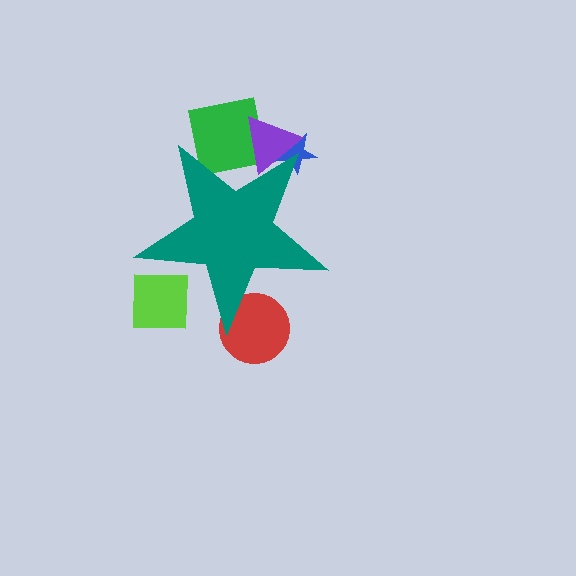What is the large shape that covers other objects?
A teal star.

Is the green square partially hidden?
Yes, the green square is partially hidden behind the teal star.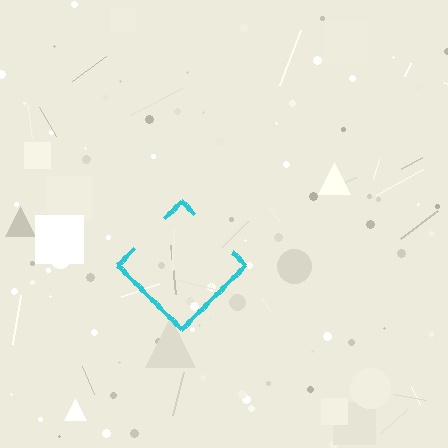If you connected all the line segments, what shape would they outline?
They would outline a diamond.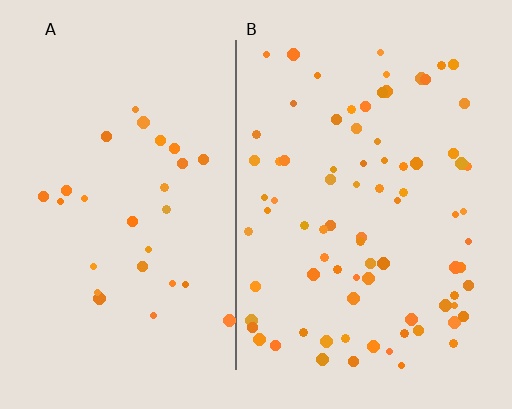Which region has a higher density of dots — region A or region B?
B (the right).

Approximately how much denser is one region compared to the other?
Approximately 2.9× — region B over region A.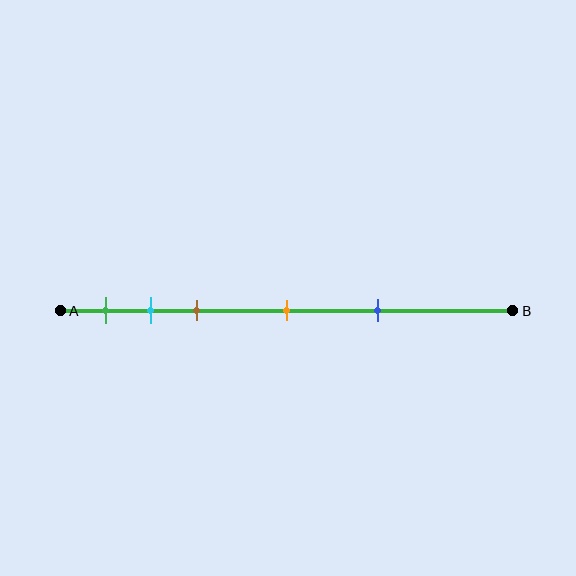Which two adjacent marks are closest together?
The cyan and brown marks are the closest adjacent pair.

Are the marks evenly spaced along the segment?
No, the marks are not evenly spaced.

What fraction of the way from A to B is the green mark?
The green mark is approximately 10% (0.1) of the way from A to B.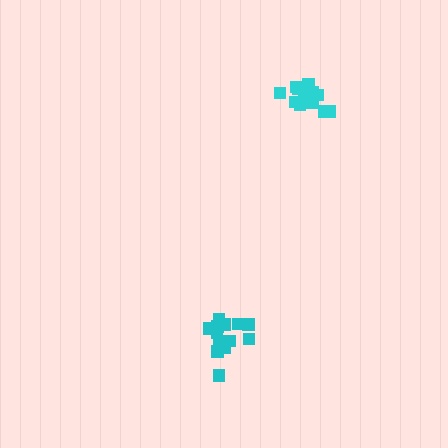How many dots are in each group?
Group 1: 14 dots, Group 2: 14 dots (28 total).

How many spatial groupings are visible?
There are 2 spatial groupings.